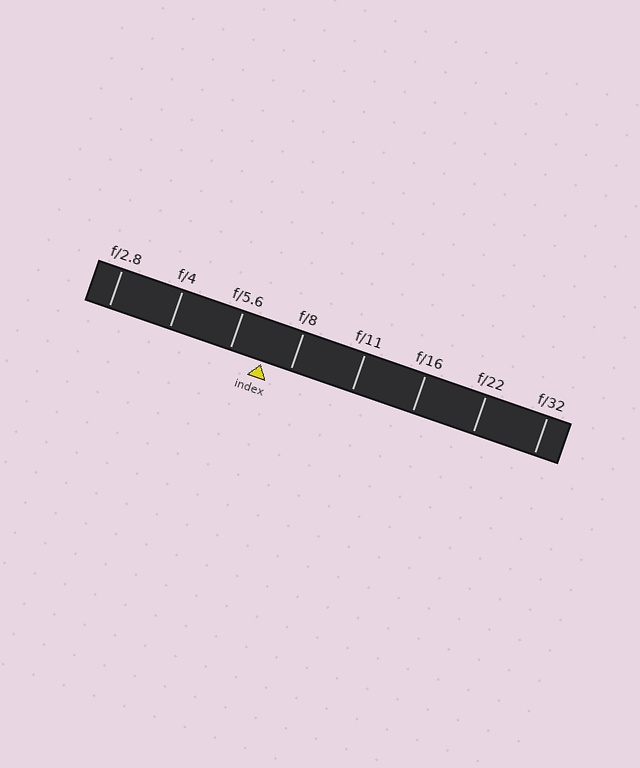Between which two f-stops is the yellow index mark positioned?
The index mark is between f/5.6 and f/8.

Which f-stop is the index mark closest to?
The index mark is closest to f/8.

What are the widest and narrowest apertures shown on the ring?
The widest aperture shown is f/2.8 and the narrowest is f/32.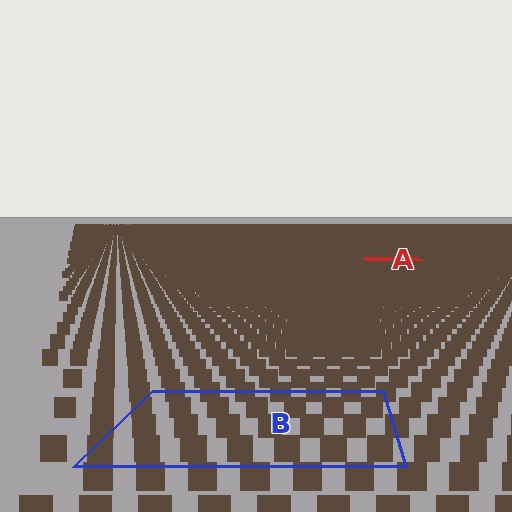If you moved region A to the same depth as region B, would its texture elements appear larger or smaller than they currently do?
They would appear larger. At a closer depth, the same texture elements are projected at a bigger on-screen size.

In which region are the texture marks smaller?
The texture marks are smaller in region A, because it is farther away.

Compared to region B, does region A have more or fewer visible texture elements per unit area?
Region A has more texture elements per unit area — they are packed more densely because it is farther away.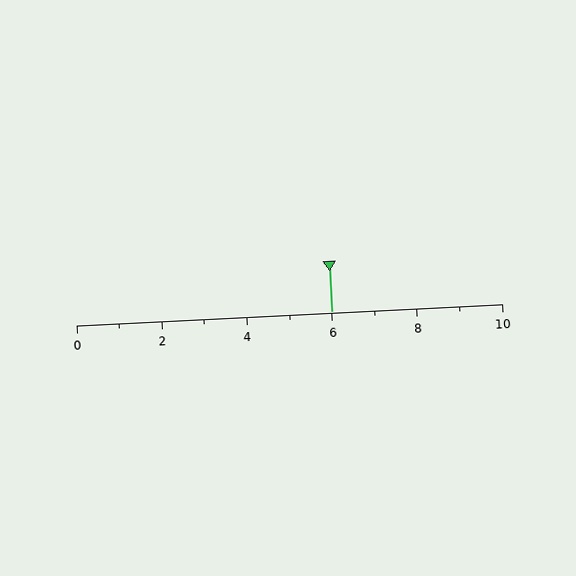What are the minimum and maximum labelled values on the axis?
The axis runs from 0 to 10.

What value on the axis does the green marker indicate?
The marker indicates approximately 6.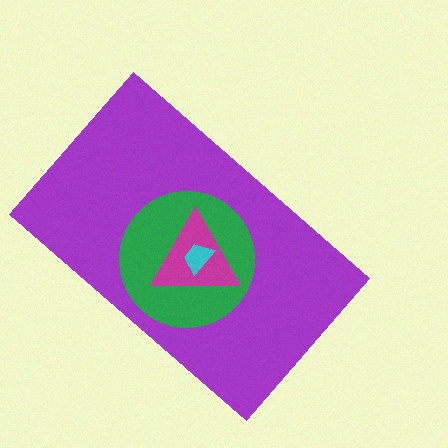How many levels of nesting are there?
4.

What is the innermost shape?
The cyan trapezoid.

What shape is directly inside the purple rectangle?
The green circle.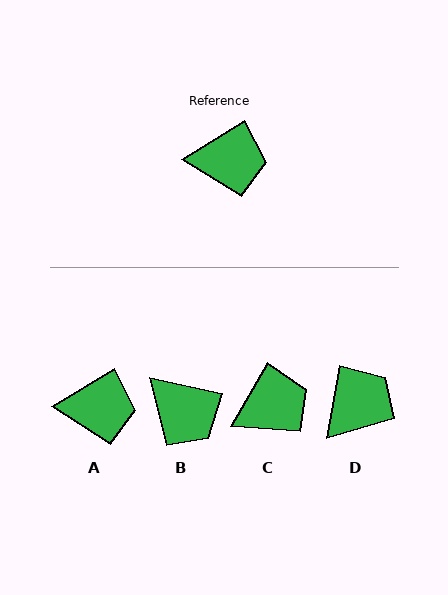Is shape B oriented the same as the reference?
No, it is off by about 44 degrees.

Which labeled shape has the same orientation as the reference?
A.